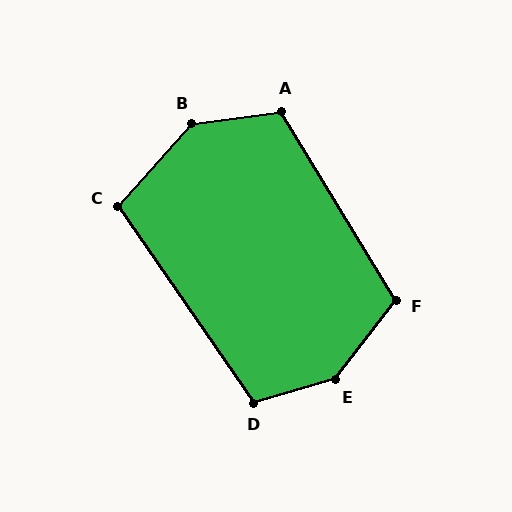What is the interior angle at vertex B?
Approximately 140 degrees (obtuse).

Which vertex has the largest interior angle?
E, at approximately 143 degrees.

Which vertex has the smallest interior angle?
C, at approximately 104 degrees.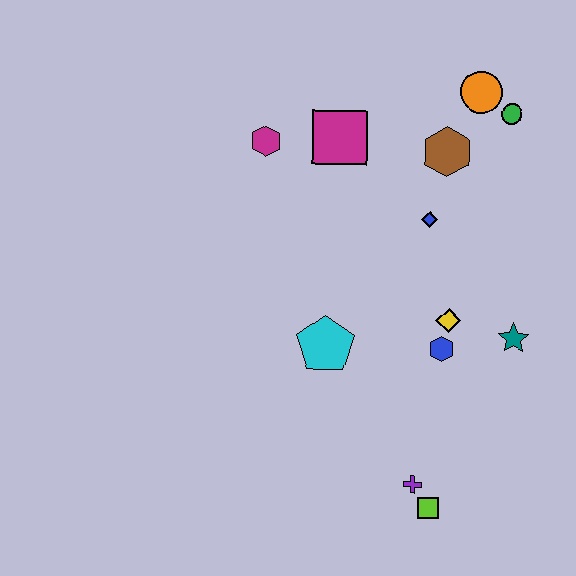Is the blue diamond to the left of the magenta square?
No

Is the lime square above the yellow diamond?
No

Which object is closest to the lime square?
The purple cross is closest to the lime square.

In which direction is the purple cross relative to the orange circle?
The purple cross is below the orange circle.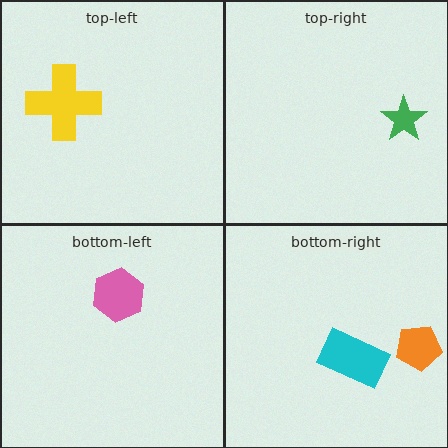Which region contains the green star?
The top-right region.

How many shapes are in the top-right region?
1.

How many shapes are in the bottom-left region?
1.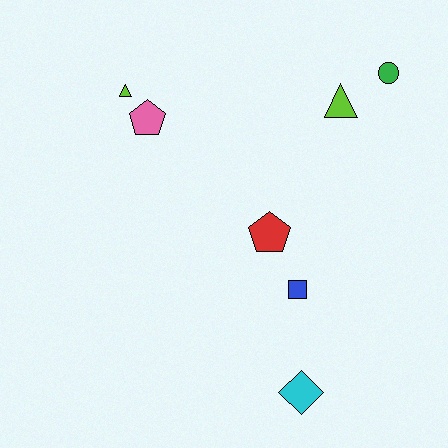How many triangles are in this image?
There are 2 triangles.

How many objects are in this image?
There are 7 objects.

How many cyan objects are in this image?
There is 1 cyan object.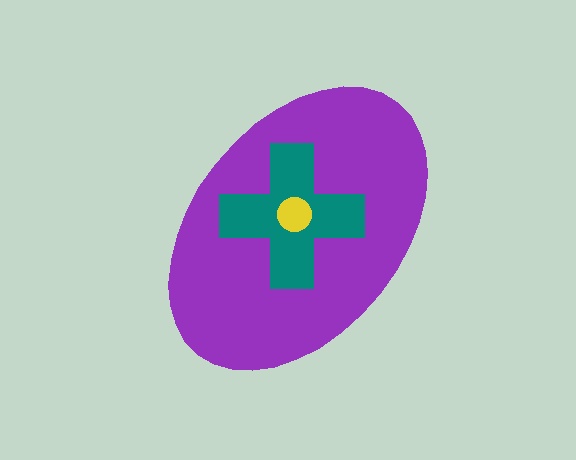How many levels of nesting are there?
3.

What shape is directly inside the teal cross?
The yellow circle.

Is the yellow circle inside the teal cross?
Yes.